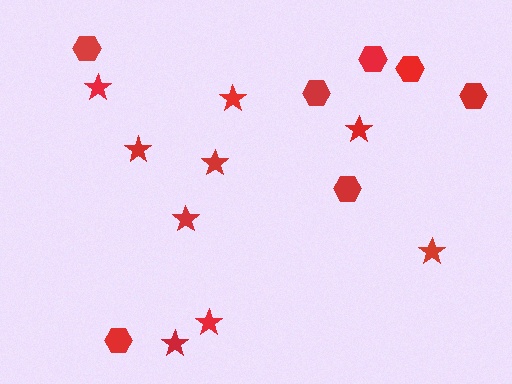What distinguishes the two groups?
There are 2 groups: one group of stars (9) and one group of hexagons (7).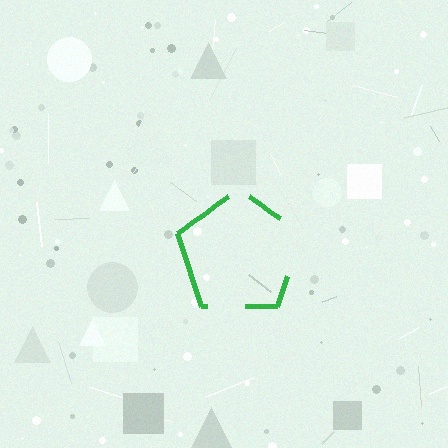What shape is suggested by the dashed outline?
The dashed outline suggests a pentagon.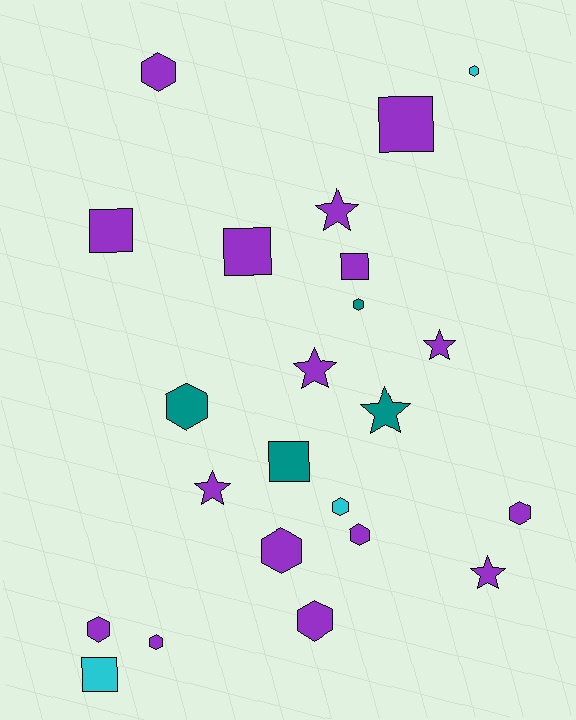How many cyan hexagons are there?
There are 2 cyan hexagons.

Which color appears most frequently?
Purple, with 16 objects.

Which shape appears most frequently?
Hexagon, with 11 objects.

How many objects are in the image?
There are 23 objects.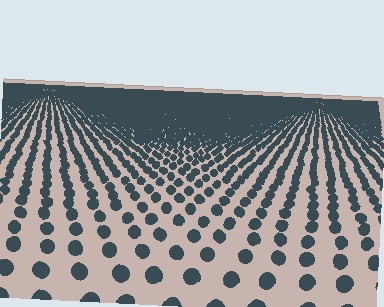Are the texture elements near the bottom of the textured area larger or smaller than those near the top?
Larger. Near the bottom, elements are closer to the viewer and appear at a bigger on-screen size.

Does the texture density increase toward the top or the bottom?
Density increases toward the top.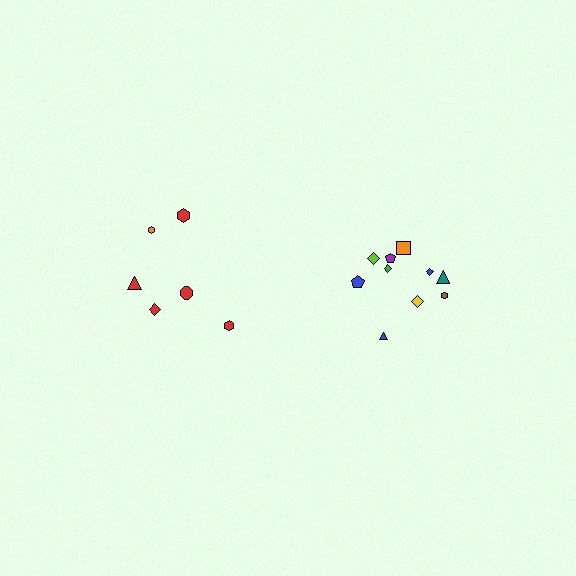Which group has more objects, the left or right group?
The right group.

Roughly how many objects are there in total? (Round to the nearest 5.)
Roughly 15 objects in total.